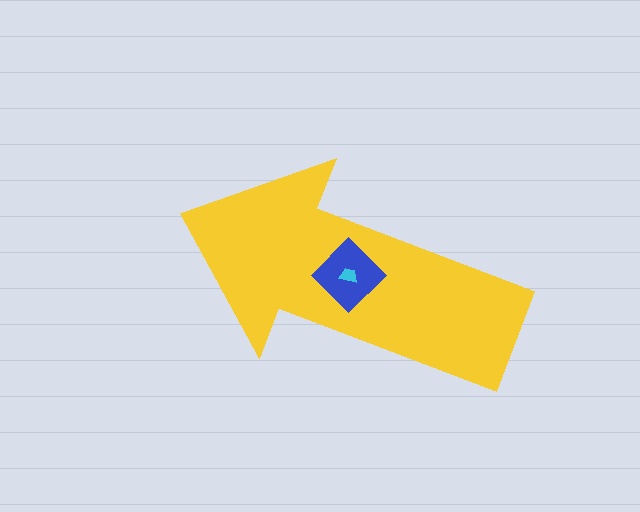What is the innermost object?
The cyan trapezoid.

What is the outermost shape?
The yellow arrow.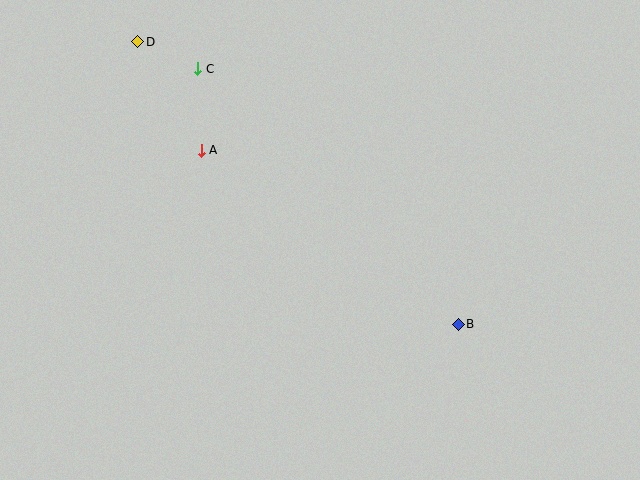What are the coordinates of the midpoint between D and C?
The midpoint between D and C is at (168, 55).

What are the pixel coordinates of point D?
Point D is at (138, 42).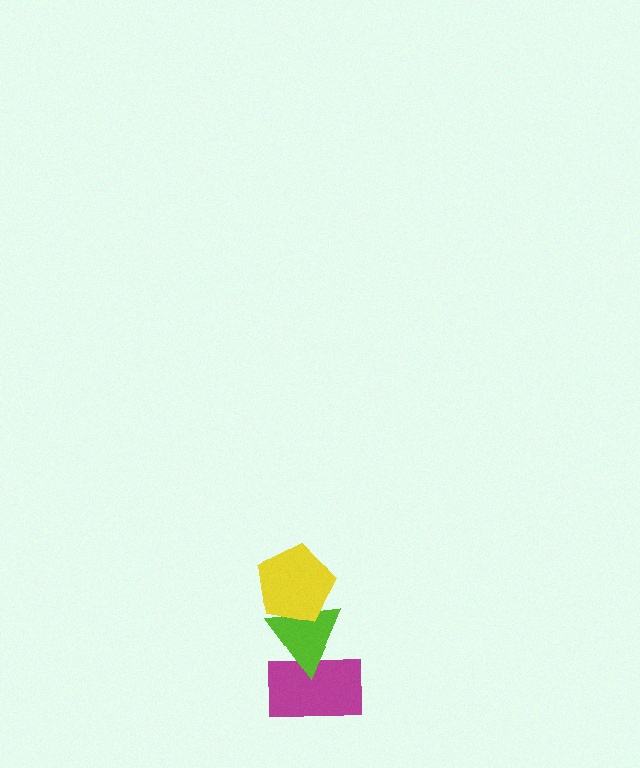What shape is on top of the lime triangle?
The yellow pentagon is on top of the lime triangle.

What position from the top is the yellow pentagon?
The yellow pentagon is 1st from the top.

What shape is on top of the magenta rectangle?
The lime triangle is on top of the magenta rectangle.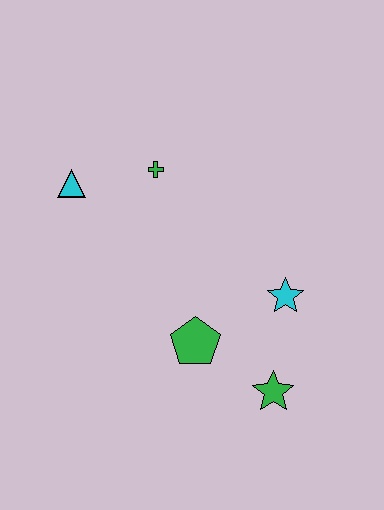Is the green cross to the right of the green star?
No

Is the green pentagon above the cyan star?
No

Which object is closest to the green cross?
The cyan triangle is closest to the green cross.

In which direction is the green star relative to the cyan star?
The green star is below the cyan star.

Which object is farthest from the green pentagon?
The cyan triangle is farthest from the green pentagon.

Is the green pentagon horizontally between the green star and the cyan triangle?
Yes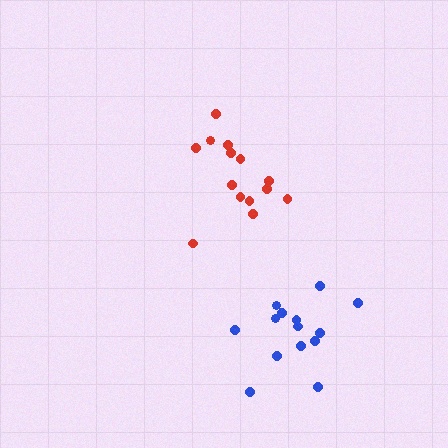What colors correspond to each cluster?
The clusters are colored: red, blue.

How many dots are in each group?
Group 1: 14 dots, Group 2: 14 dots (28 total).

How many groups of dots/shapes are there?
There are 2 groups.